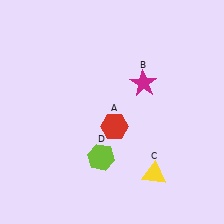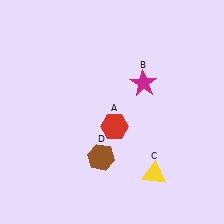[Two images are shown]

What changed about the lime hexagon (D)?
In Image 1, D is lime. In Image 2, it changed to brown.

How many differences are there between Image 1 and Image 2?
There is 1 difference between the two images.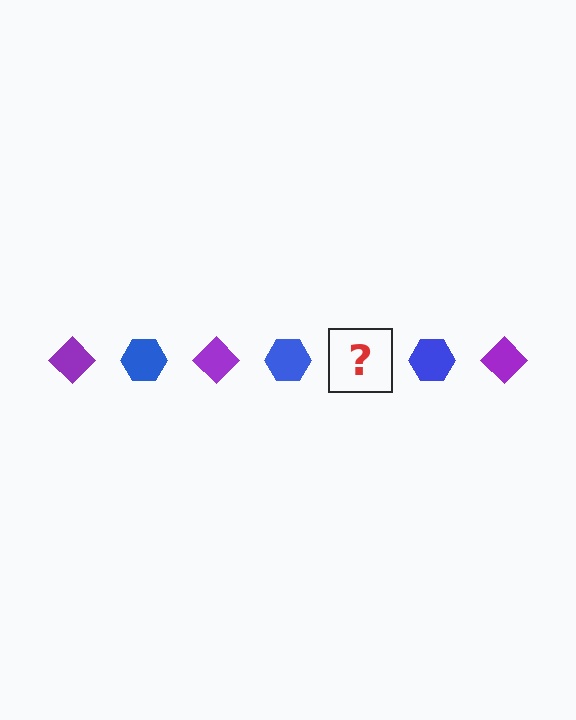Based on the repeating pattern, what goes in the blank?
The blank should be a purple diamond.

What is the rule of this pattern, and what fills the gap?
The rule is that the pattern alternates between purple diamond and blue hexagon. The gap should be filled with a purple diamond.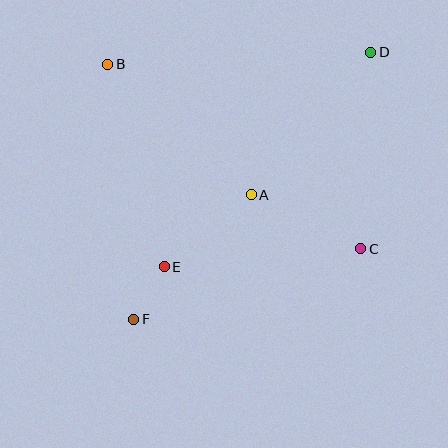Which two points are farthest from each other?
Points D and F are farthest from each other.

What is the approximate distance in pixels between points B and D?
The distance between B and D is approximately 263 pixels.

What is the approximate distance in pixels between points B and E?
The distance between B and E is approximately 210 pixels.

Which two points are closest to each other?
Points E and F are closest to each other.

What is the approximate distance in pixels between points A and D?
The distance between A and D is approximately 186 pixels.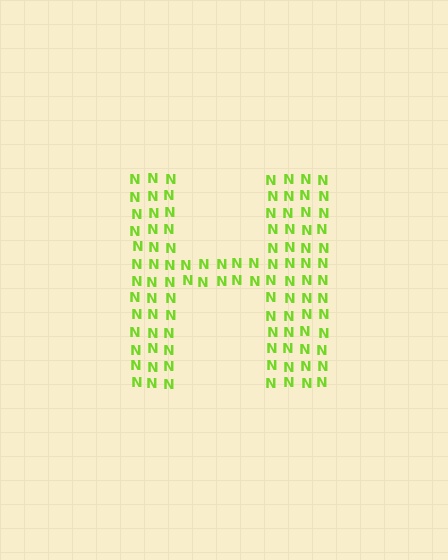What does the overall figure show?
The overall figure shows the letter H.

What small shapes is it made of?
It is made of small letter N's.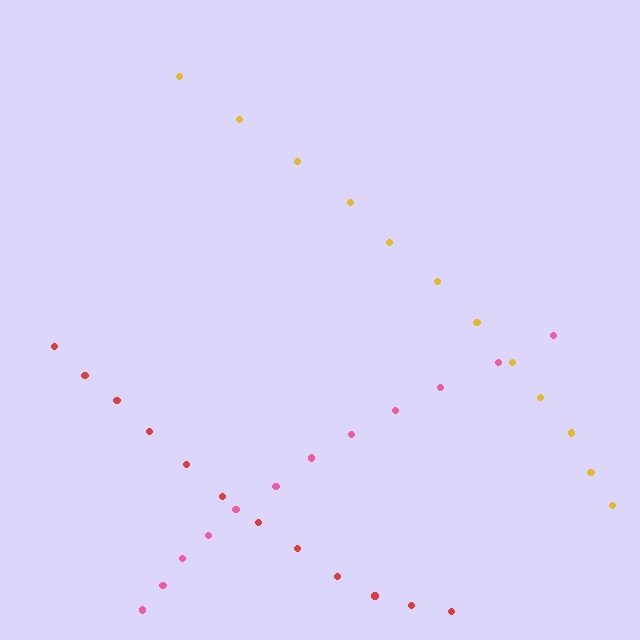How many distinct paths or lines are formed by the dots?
There are 3 distinct paths.